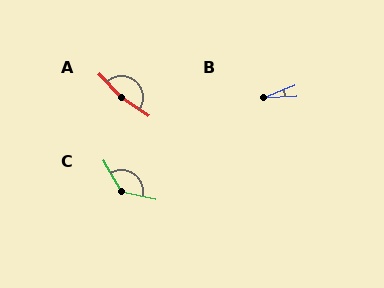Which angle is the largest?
A, at approximately 168 degrees.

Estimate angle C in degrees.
Approximately 132 degrees.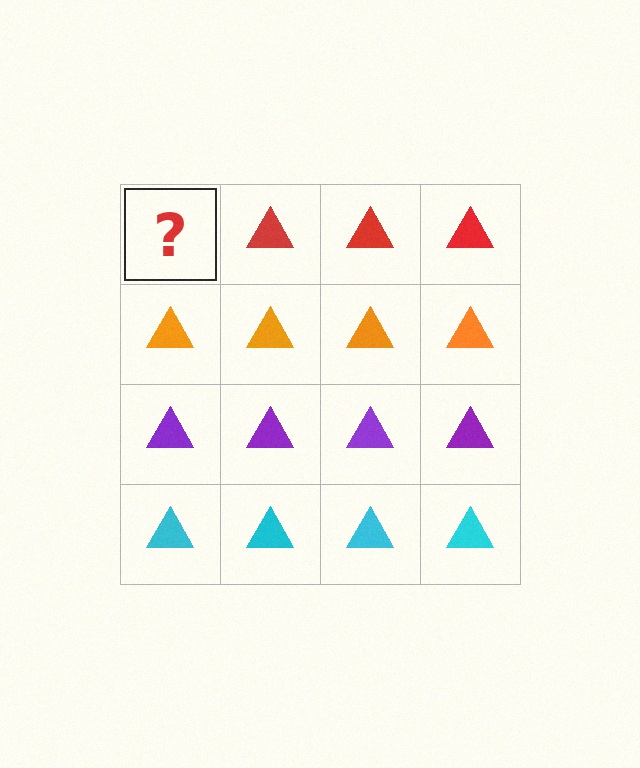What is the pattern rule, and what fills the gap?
The rule is that each row has a consistent color. The gap should be filled with a red triangle.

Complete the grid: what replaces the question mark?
The question mark should be replaced with a red triangle.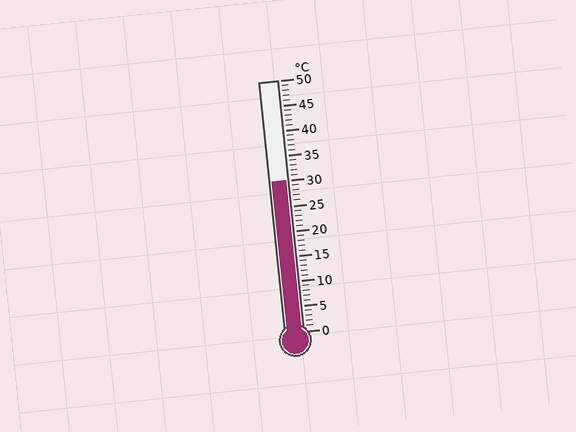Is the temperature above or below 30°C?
The temperature is at 30°C.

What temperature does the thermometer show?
The thermometer shows approximately 30°C.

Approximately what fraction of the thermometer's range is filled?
The thermometer is filled to approximately 60% of its range.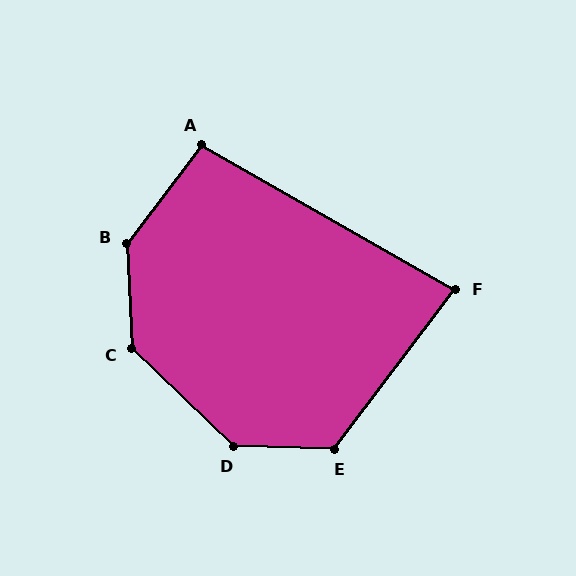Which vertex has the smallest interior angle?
F, at approximately 82 degrees.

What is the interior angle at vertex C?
Approximately 137 degrees (obtuse).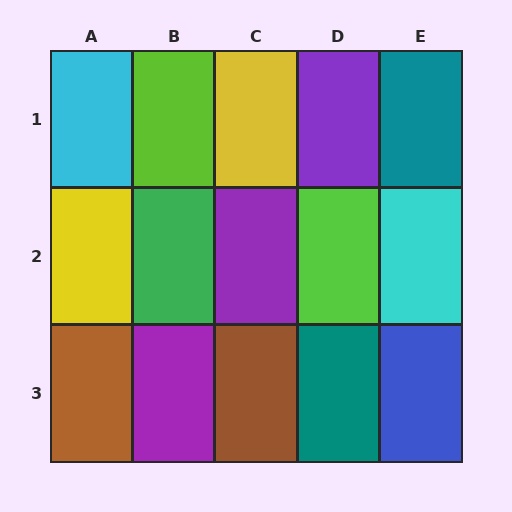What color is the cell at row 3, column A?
Brown.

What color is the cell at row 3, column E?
Blue.